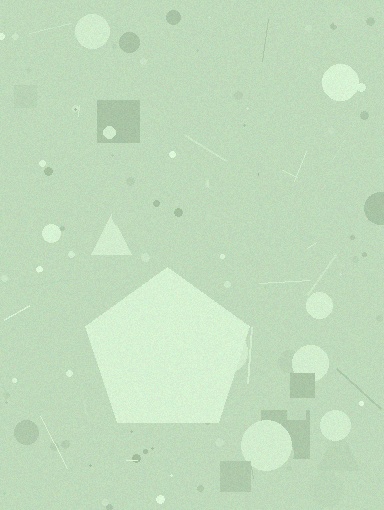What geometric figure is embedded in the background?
A pentagon is embedded in the background.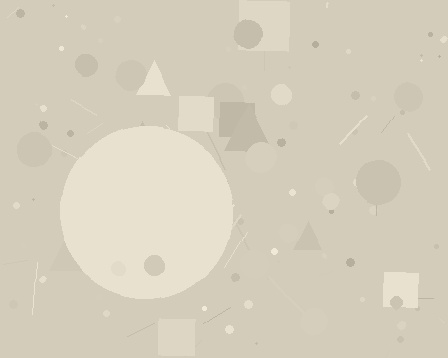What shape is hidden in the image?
A circle is hidden in the image.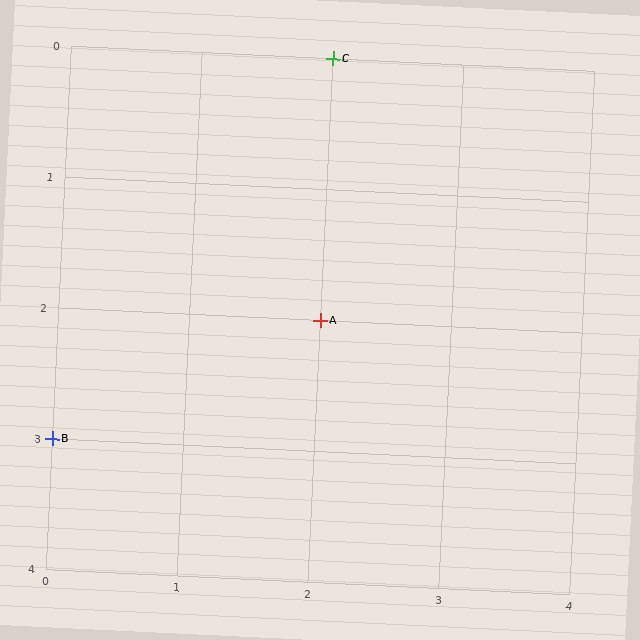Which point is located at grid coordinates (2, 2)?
Point A is at (2, 2).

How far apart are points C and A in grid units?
Points C and A are 2 rows apart.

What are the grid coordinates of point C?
Point C is at grid coordinates (2, 0).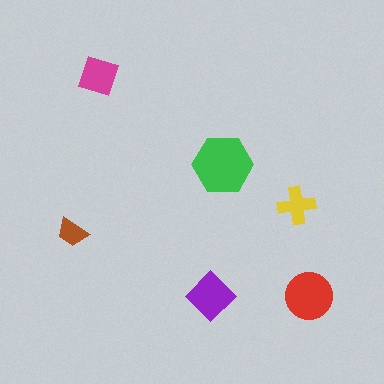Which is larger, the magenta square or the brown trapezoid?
The magenta square.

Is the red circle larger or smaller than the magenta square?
Larger.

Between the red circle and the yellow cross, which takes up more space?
The red circle.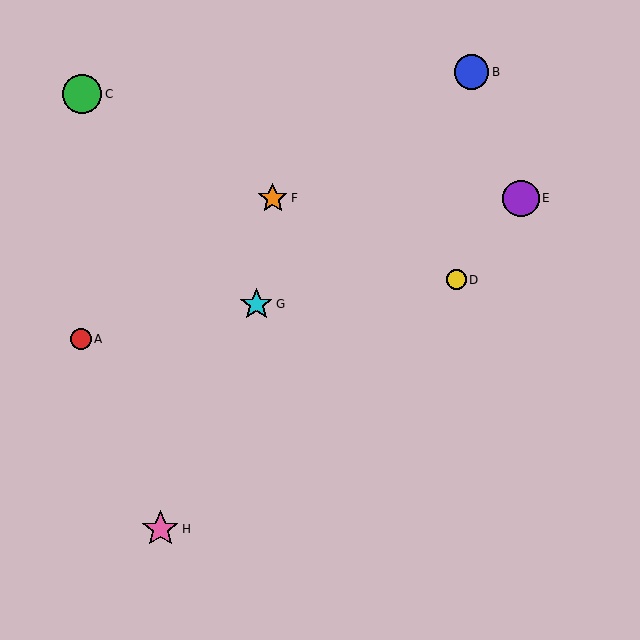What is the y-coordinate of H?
Object H is at y≈529.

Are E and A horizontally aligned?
No, E is at y≈198 and A is at y≈339.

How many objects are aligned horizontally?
2 objects (E, F) are aligned horizontally.